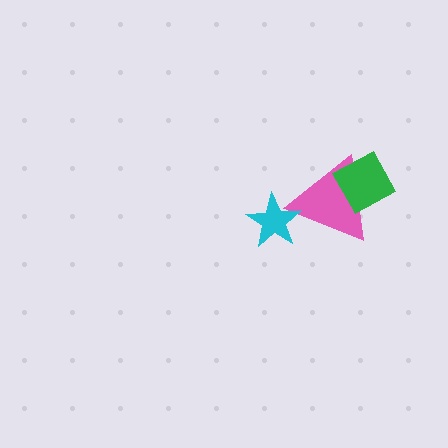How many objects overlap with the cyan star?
1 object overlaps with the cyan star.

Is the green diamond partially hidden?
No, no other shape covers it.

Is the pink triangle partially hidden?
Yes, it is partially covered by another shape.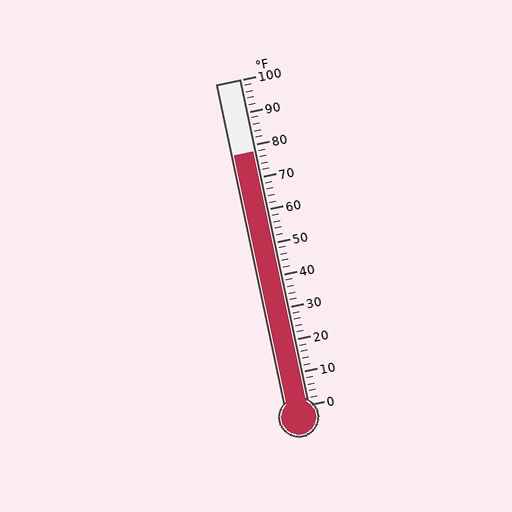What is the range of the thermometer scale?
The thermometer scale ranges from 0°F to 100°F.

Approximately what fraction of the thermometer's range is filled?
The thermometer is filled to approximately 80% of its range.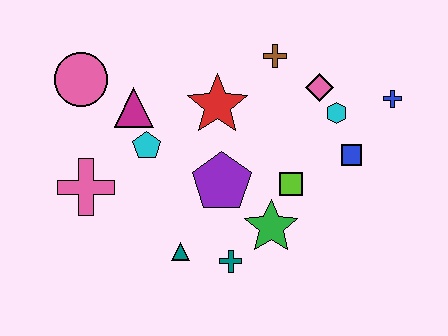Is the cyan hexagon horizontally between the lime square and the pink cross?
No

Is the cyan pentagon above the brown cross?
No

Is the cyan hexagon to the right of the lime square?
Yes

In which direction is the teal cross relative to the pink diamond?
The teal cross is below the pink diamond.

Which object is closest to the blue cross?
The cyan hexagon is closest to the blue cross.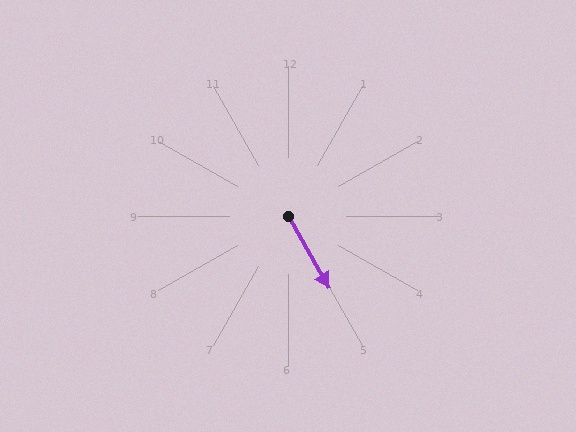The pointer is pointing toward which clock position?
Roughly 5 o'clock.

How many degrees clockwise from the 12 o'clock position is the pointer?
Approximately 150 degrees.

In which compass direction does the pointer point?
Southeast.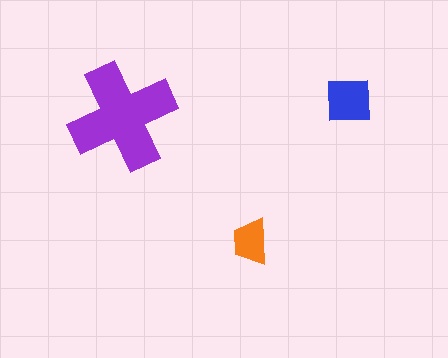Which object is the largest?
The purple cross.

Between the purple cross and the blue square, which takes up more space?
The purple cross.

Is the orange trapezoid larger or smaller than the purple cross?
Smaller.